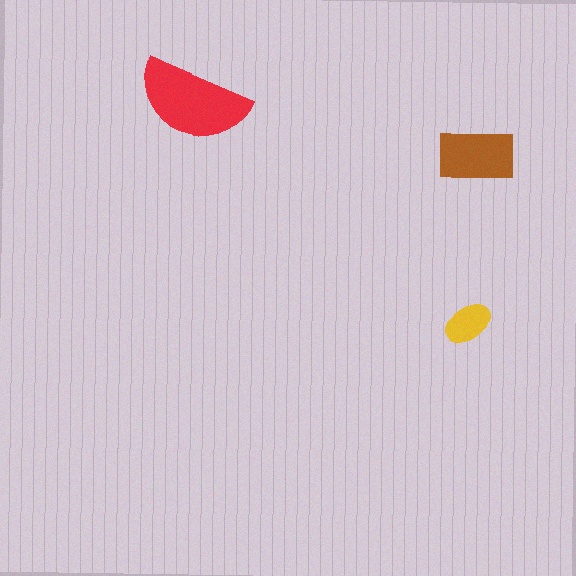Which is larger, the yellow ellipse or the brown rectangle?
The brown rectangle.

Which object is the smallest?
The yellow ellipse.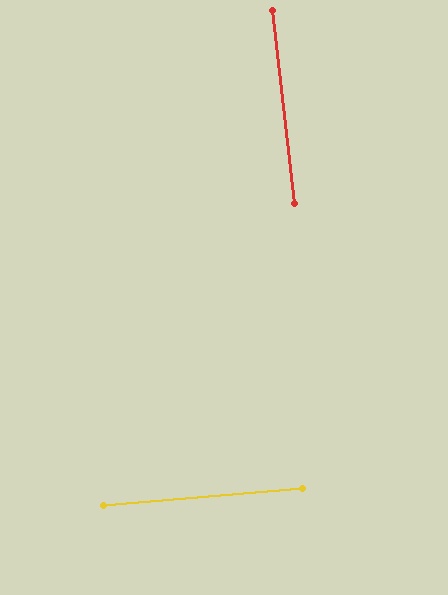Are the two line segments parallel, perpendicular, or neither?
Perpendicular — they meet at approximately 88°.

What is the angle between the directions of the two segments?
Approximately 88 degrees.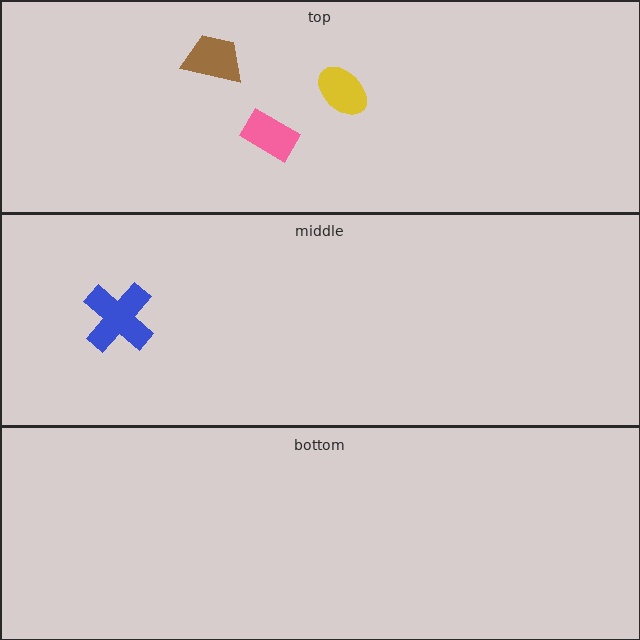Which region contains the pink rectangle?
The top region.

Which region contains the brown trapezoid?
The top region.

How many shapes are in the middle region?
1.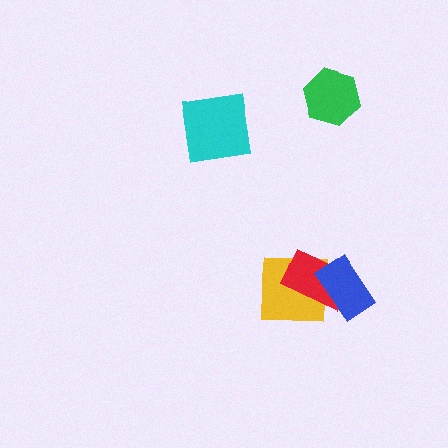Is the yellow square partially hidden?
Yes, it is partially covered by another shape.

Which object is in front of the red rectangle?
The blue rectangle is in front of the red rectangle.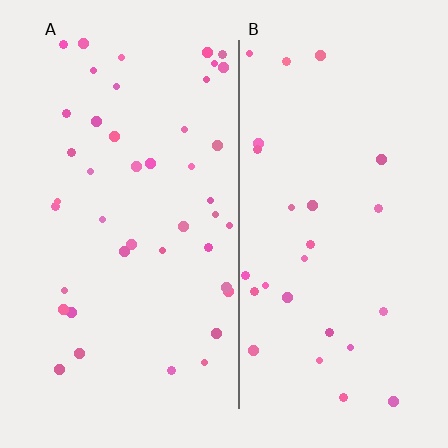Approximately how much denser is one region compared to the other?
Approximately 1.6× — region A over region B.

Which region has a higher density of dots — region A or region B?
A (the left).